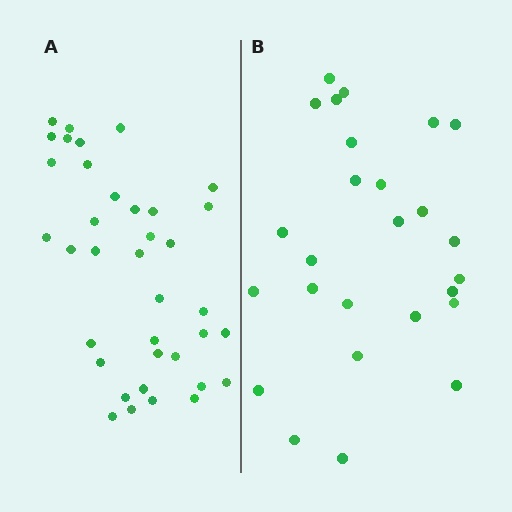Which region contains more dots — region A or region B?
Region A (the left region) has more dots.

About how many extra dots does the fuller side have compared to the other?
Region A has roughly 12 or so more dots than region B.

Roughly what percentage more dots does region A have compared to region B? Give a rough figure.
About 40% more.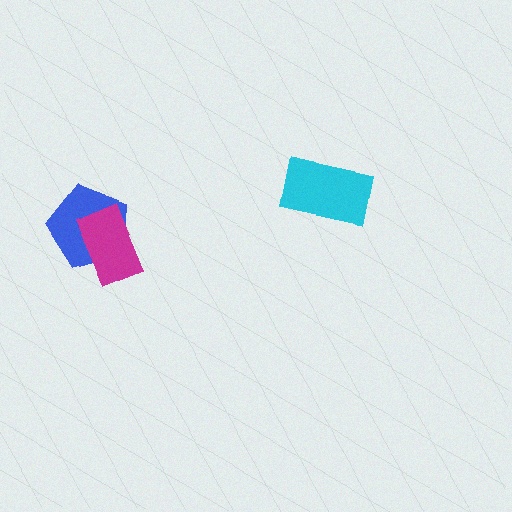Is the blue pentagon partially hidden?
Yes, it is partially covered by another shape.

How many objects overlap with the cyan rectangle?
0 objects overlap with the cyan rectangle.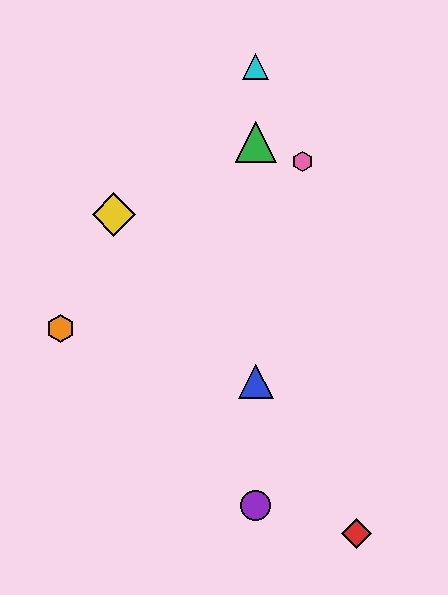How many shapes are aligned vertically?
4 shapes (the blue triangle, the green triangle, the purple circle, the cyan triangle) are aligned vertically.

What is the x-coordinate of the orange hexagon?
The orange hexagon is at x≈61.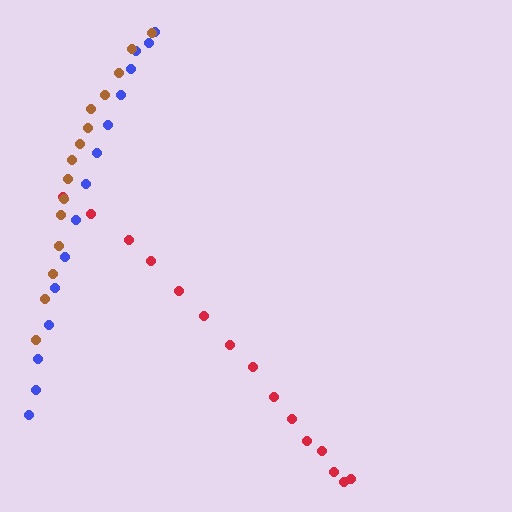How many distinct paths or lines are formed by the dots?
There are 3 distinct paths.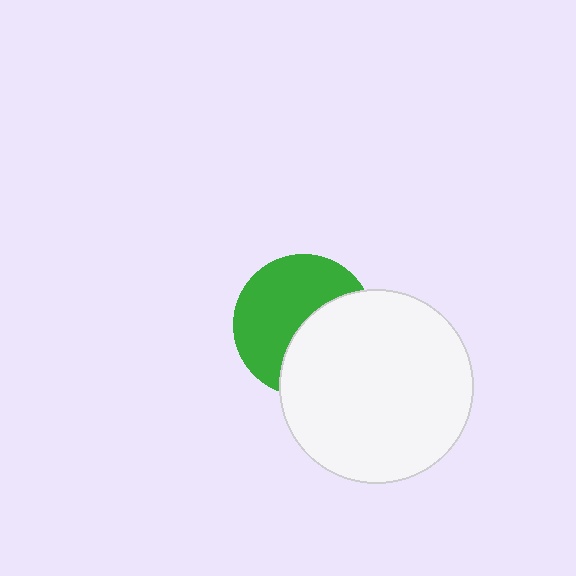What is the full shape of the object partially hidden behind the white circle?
The partially hidden object is a green circle.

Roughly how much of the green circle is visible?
About half of it is visible (roughly 56%).